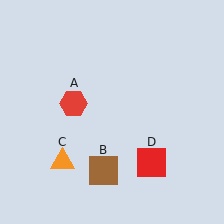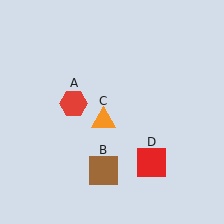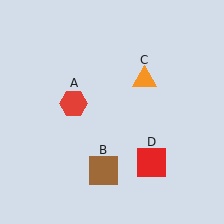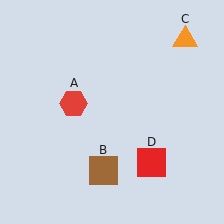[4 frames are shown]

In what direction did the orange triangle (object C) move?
The orange triangle (object C) moved up and to the right.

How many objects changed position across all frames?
1 object changed position: orange triangle (object C).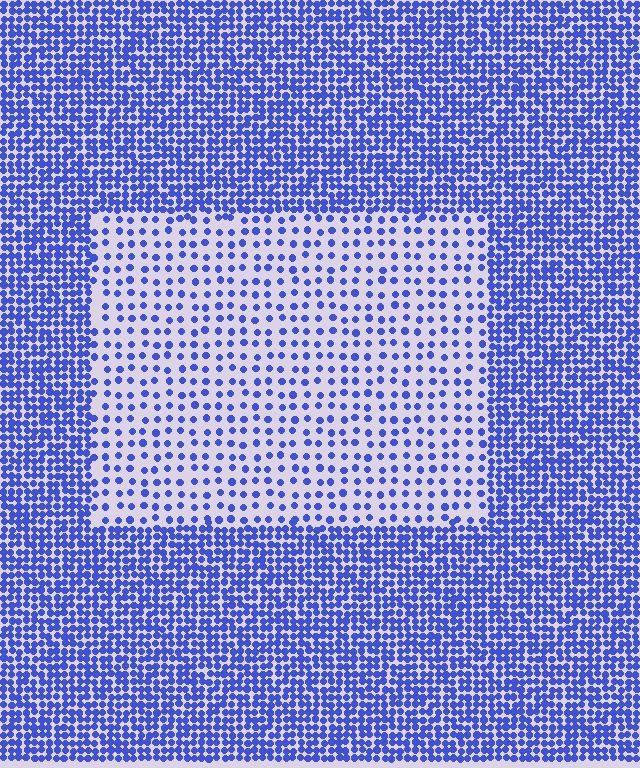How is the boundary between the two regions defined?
The boundary is defined by a change in element density (approximately 2.7x ratio). All elements are the same color, size, and shape.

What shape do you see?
I see a rectangle.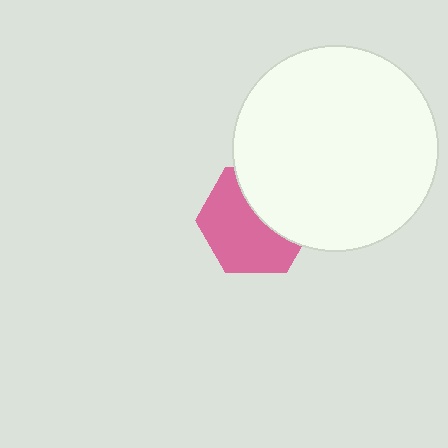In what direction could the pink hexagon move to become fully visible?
The pink hexagon could move toward the lower-left. That would shift it out from behind the white circle entirely.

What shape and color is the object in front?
The object in front is a white circle.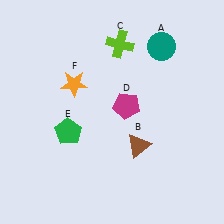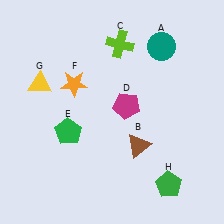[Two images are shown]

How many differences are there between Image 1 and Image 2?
There are 2 differences between the two images.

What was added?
A yellow triangle (G), a green pentagon (H) were added in Image 2.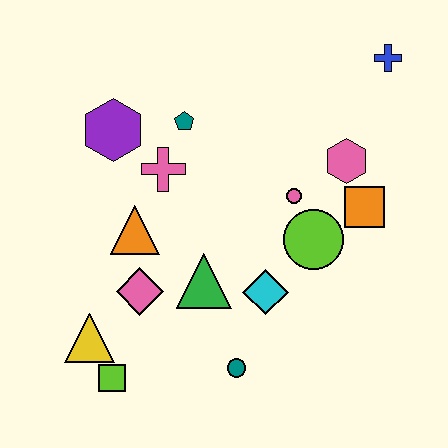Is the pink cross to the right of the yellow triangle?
Yes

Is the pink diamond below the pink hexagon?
Yes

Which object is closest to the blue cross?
The pink hexagon is closest to the blue cross.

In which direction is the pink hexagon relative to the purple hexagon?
The pink hexagon is to the right of the purple hexagon.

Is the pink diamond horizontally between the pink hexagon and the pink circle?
No